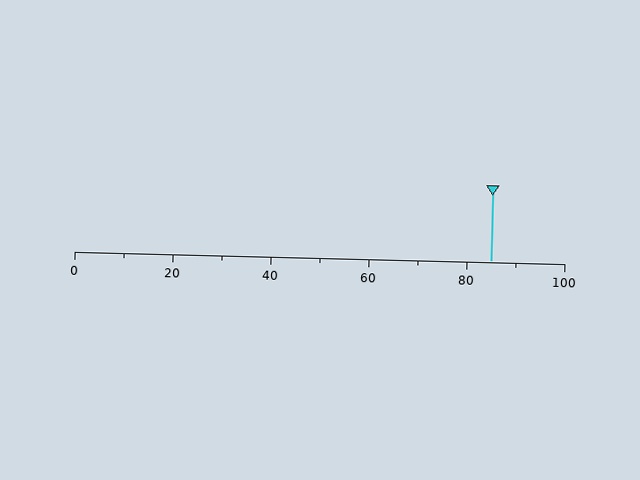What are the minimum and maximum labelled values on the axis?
The axis runs from 0 to 100.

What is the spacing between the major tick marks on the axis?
The major ticks are spaced 20 apart.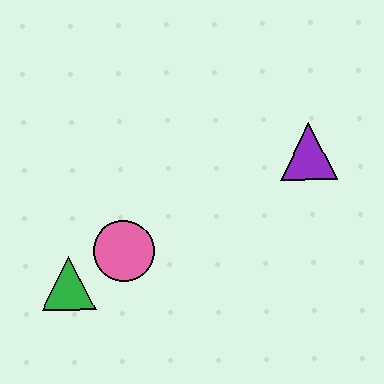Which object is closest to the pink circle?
The green triangle is closest to the pink circle.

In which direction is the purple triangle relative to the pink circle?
The purple triangle is to the right of the pink circle.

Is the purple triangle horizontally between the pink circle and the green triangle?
No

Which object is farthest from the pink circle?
The purple triangle is farthest from the pink circle.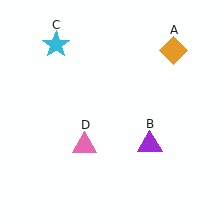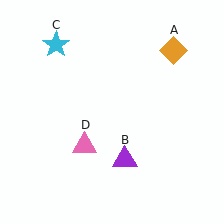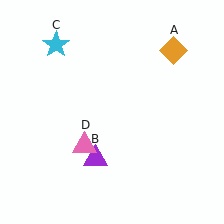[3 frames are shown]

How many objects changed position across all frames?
1 object changed position: purple triangle (object B).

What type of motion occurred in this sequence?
The purple triangle (object B) rotated clockwise around the center of the scene.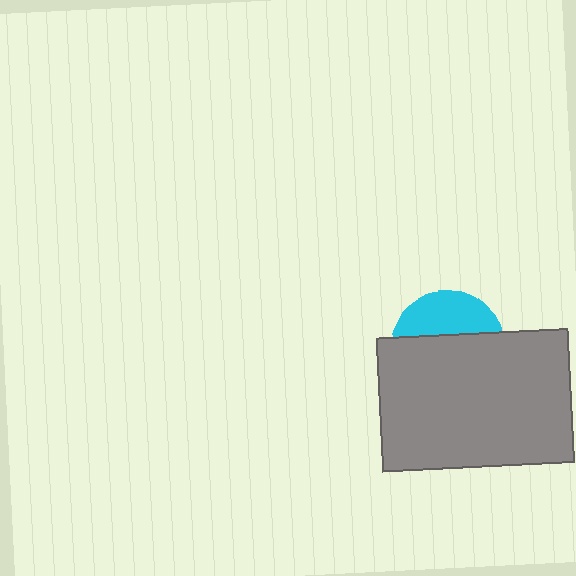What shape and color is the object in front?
The object in front is a gray rectangle.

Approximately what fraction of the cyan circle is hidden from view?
Roughly 65% of the cyan circle is hidden behind the gray rectangle.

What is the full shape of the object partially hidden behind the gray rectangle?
The partially hidden object is a cyan circle.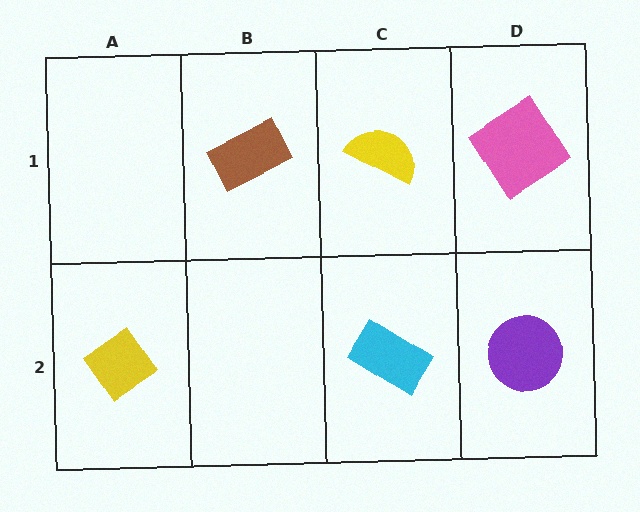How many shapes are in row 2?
3 shapes.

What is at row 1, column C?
A yellow semicircle.